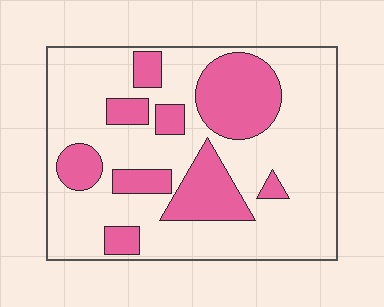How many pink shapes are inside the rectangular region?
9.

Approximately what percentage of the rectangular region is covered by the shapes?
Approximately 30%.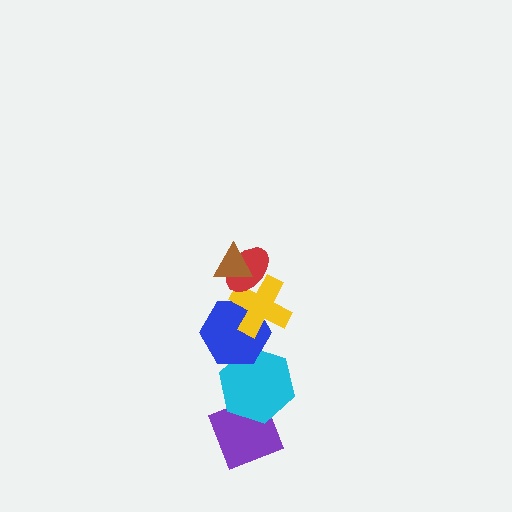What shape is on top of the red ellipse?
The brown triangle is on top of the red ellipse.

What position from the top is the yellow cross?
The yellow cross is 3rd from the top.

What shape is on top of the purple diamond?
The cyan hexagon is on top of the purple diamond.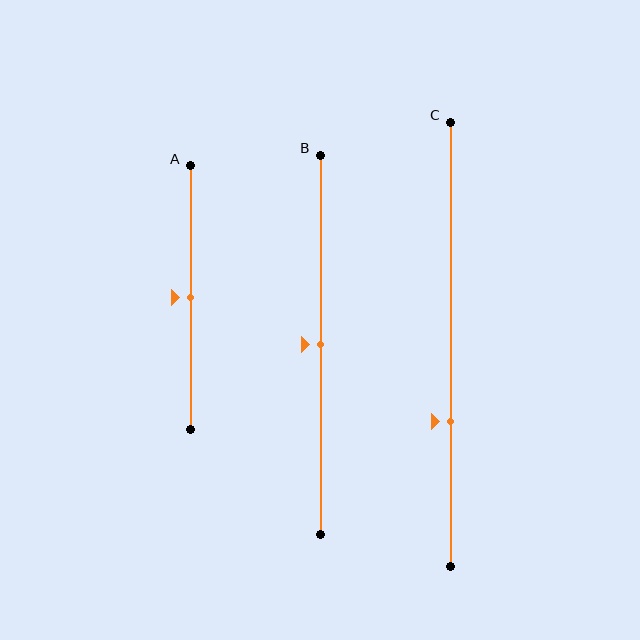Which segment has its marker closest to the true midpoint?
Segment A has its marker closest to the true midpoint.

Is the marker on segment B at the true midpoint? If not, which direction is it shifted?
Yes, the marker on segment B is at the true midpoint.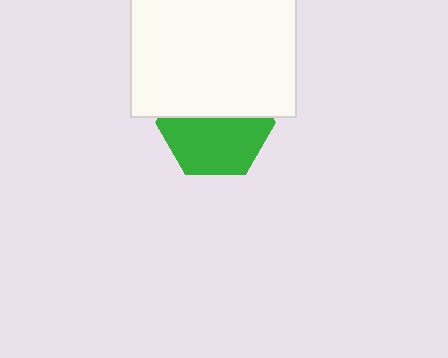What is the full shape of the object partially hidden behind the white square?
The partially hidden object is a green hexagon.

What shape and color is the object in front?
The object in front is a white square.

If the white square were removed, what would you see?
You would see the complete green hexagon.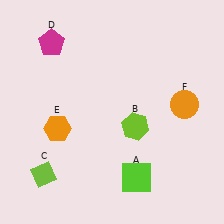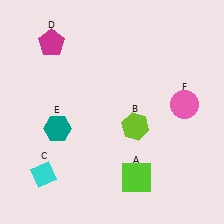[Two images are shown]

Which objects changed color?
C changed from lime to cyan. E changed from orange to teal. F changed from orange to pink.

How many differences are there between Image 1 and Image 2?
There are 3 differences between the two images.